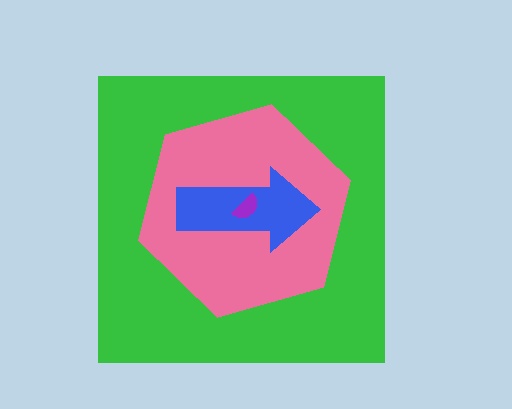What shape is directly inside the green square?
The pink hexagon.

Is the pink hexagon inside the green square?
Yes.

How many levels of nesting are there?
4.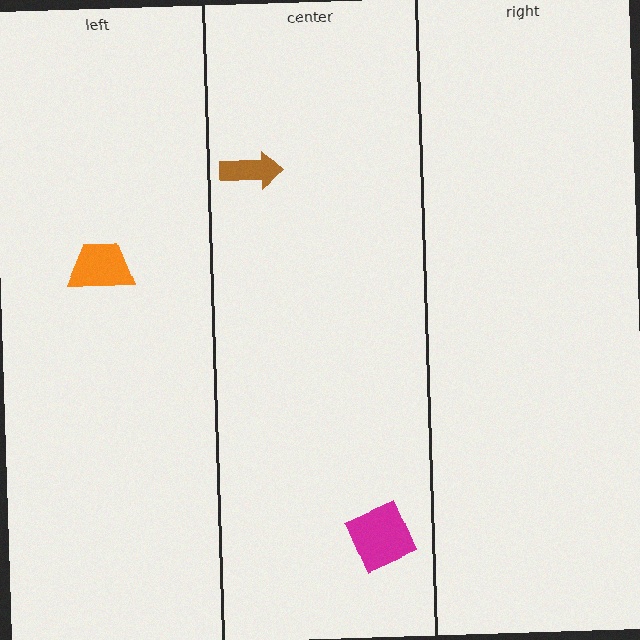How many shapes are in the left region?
1.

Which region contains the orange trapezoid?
The left region.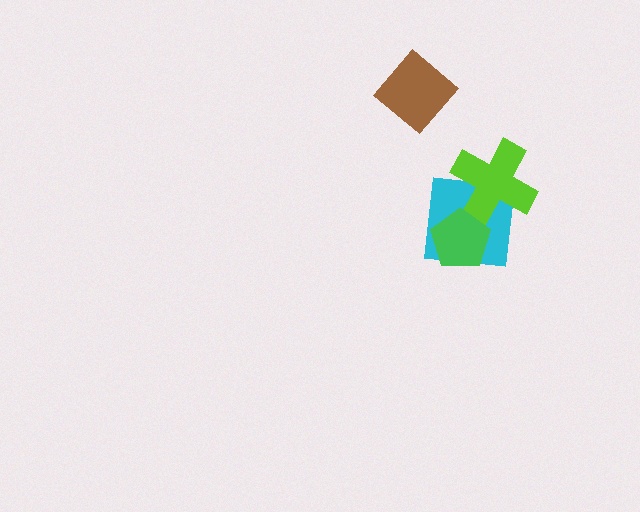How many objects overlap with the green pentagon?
2 objects overlap with the green pentagon.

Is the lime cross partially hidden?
Yes, it is partially covered by another shape.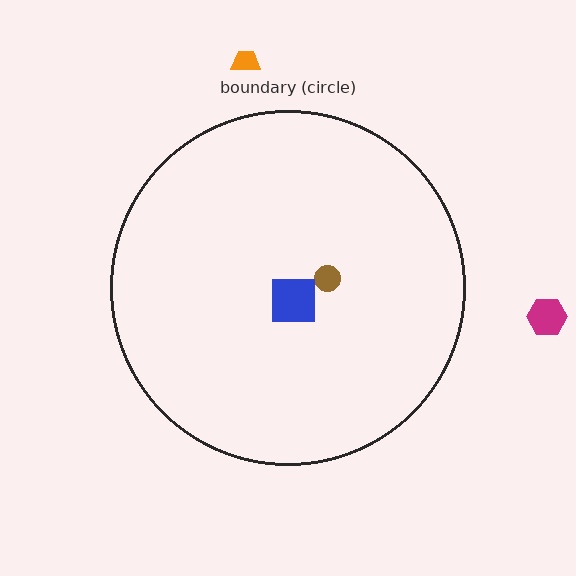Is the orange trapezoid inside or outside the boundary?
Outside.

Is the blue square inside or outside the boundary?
Inside.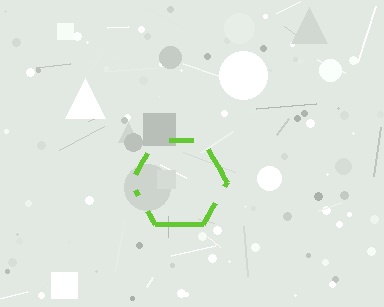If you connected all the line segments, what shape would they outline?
They would outline a hexagon.